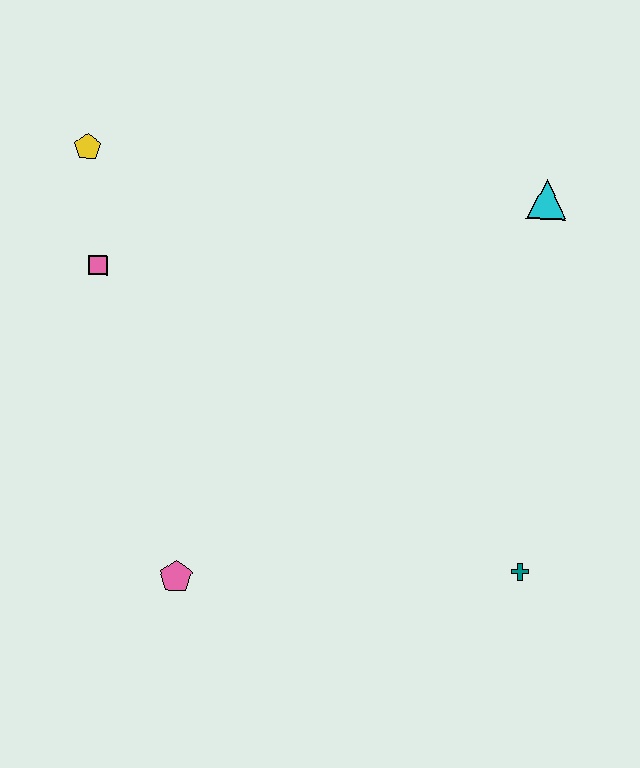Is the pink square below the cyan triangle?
Yes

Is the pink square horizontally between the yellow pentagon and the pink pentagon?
Yes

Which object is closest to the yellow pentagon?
The pink square is closest to the yellow pentagon.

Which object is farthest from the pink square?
The teal cross is farthest from the pink square.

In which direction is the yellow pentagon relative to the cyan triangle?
The yellow pentagon is to the left of the cyan triangle.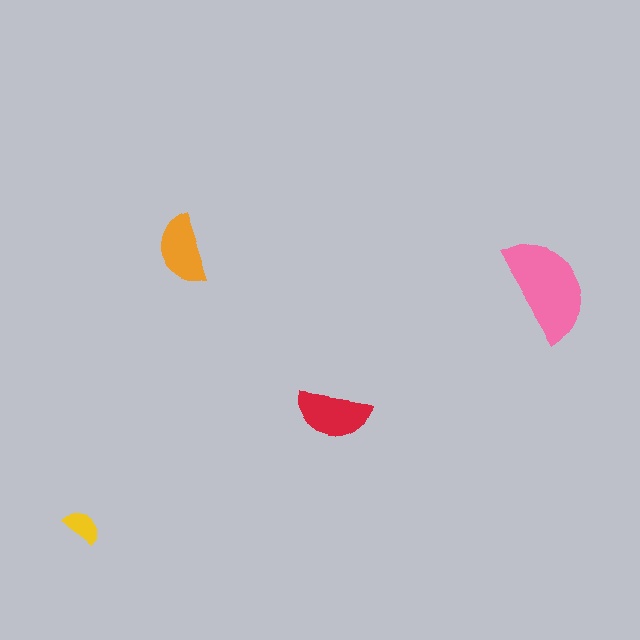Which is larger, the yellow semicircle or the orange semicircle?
The orange one.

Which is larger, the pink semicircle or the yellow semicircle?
The pink one.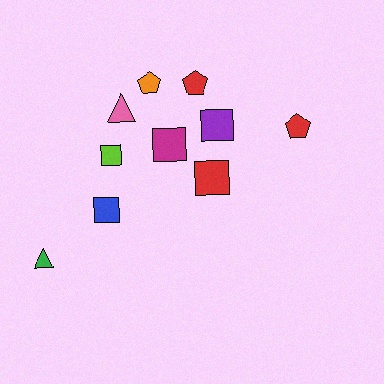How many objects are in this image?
There are 10 objects.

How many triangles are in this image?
There are 2 triangles.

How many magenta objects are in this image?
There is 1 magenta object.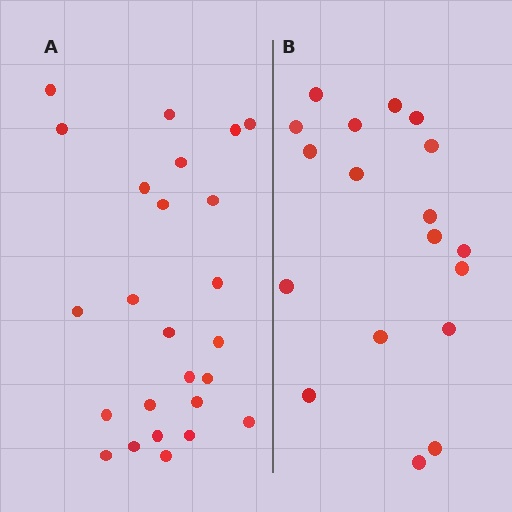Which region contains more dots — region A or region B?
Region A (the left region) has more dots.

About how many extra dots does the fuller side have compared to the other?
Region A has roughly 8 or so more dots than region B.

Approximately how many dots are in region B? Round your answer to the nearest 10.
About 20 dots. (The exact count is 18, which rounds to 20.)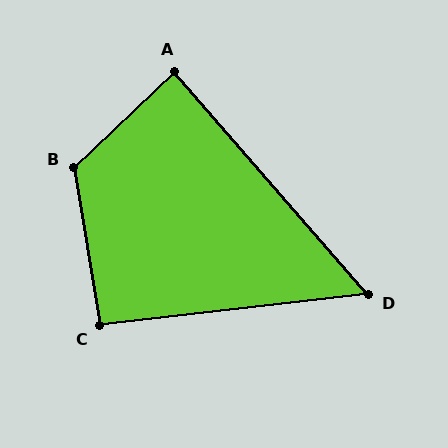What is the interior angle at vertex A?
Approximately 87 degrees (approximately right).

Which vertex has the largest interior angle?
B, at approximately 124 degrees.